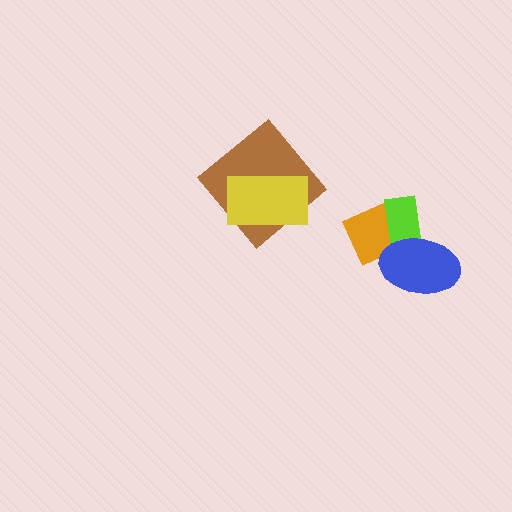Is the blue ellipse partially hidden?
No, no other shape covers it.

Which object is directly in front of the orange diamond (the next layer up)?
The lime rectangle is directly in front of the orange diamond.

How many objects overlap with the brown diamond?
1 object overlaps with the brown diamond.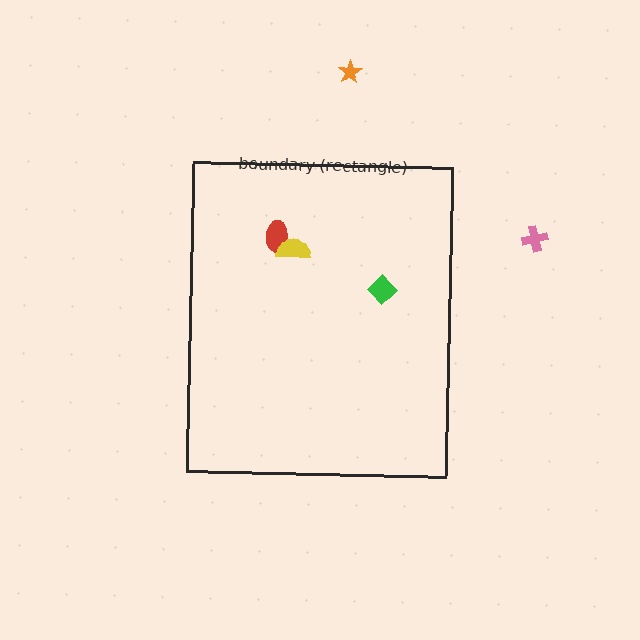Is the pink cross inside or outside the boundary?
Outside.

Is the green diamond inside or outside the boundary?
Inside.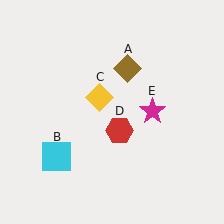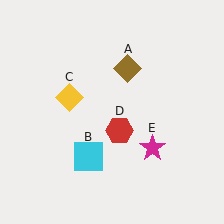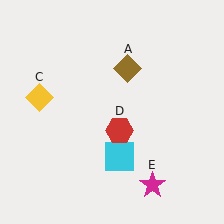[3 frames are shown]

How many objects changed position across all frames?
3 objects changed position: cyan square (object B), yellow diamond (object C), magenta star (object E).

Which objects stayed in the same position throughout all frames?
Brown diamond (object A) and red hexagon (object D) remained stationary.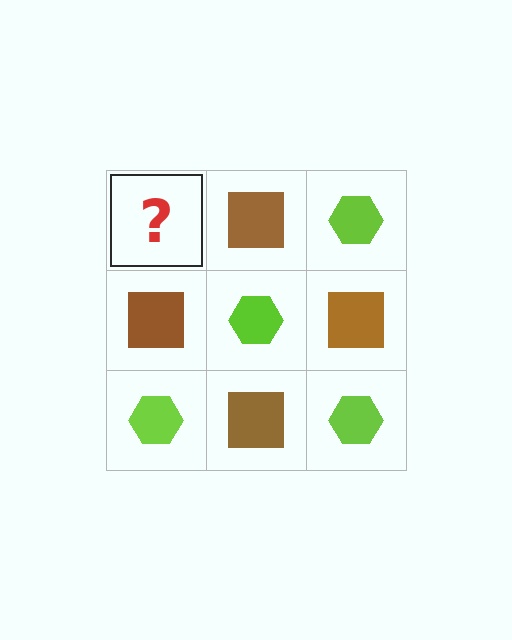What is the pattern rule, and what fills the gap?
The rule is that it alternates lime hexagon and brown square in a checkerboard pattern. The gap should be filled with a lime hexagon.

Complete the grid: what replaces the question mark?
The question mark should be replaced with a lime hexagon.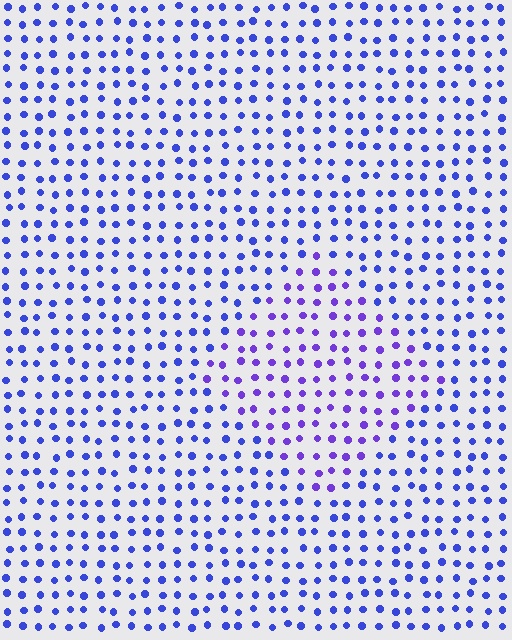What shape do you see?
I see a diamond.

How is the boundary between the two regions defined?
The boundary is defined purely by a slight shift in hue (about 28 degrees). Spacing, size, and orientation are identical on both sides.